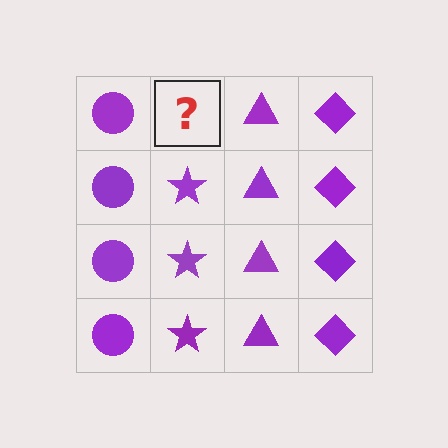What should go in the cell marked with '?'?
The missing cell should contain a purple star.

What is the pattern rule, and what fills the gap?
The rule is that each column has a consistent shape. The gap should be filled with a purple star.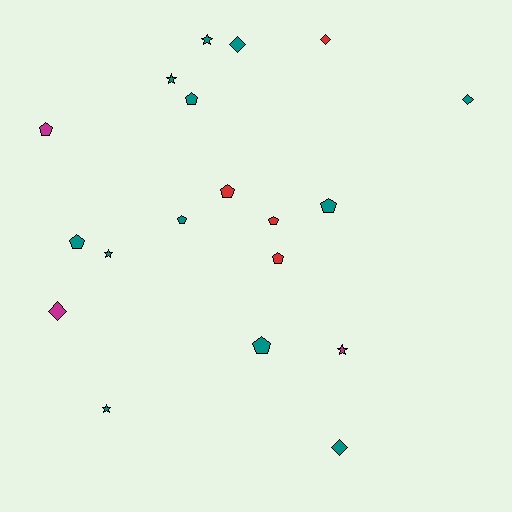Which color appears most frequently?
Teal, with 12 objects.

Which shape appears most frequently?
Pentagon, with 9 objects.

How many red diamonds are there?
There is 1 red diamond.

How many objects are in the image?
There are 19 objects.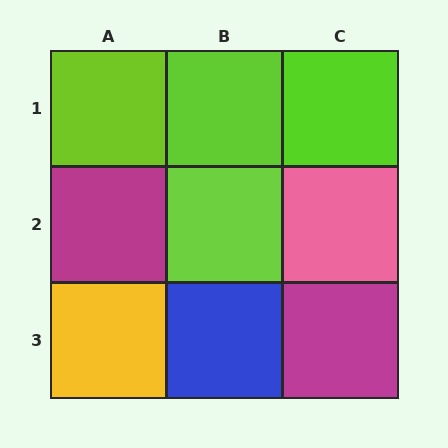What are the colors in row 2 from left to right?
Magenta, lime, pink.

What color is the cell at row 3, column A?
Yellow.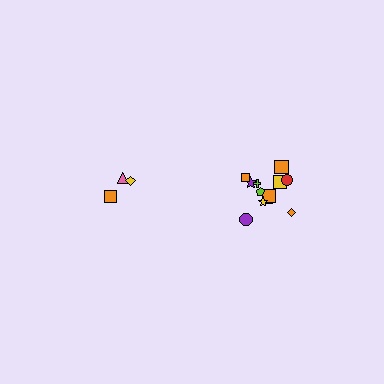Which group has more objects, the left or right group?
The right group.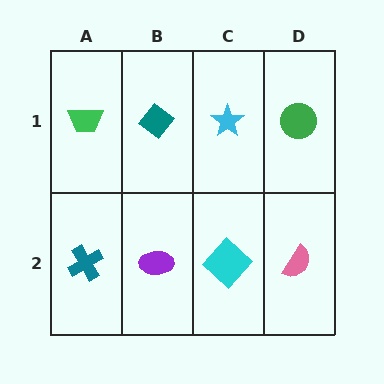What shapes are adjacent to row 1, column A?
A teal cross (row 2, column A), a teal diamond (row 1, column B).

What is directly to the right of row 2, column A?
A purple ellipse.